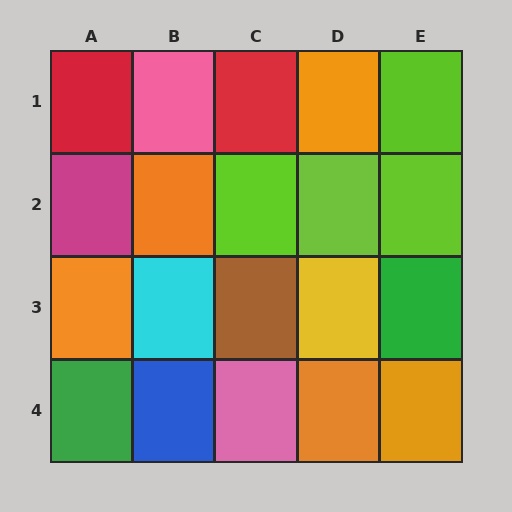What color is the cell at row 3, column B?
Cyan.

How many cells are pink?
2 cells are pink.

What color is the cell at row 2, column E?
Lime.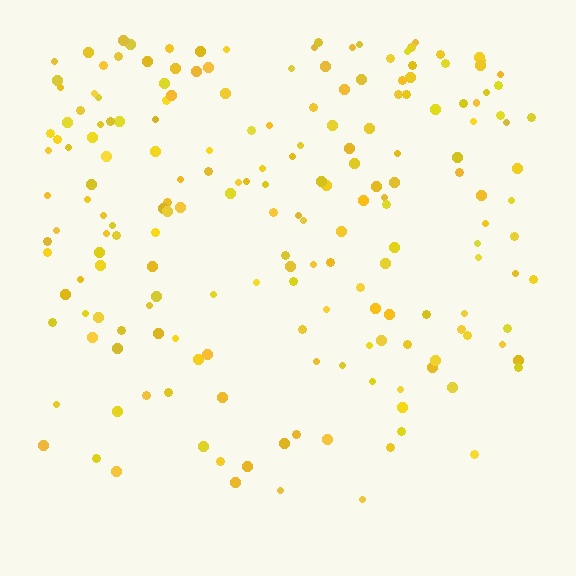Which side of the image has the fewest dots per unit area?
The bottom.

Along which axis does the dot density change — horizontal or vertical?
Vertical.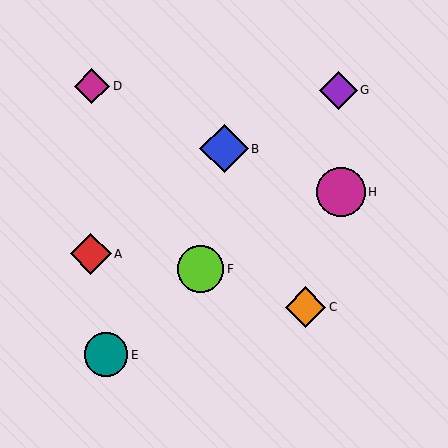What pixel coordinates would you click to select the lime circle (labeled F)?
Click at (201, 269) to select the lime circle F.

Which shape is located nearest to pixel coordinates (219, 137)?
The blue diamond (labeled B) at (224, 149) is nearest to that location.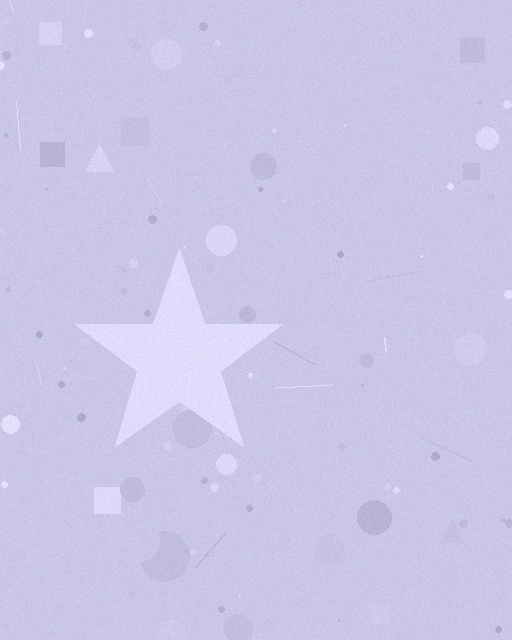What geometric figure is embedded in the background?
A star is embedded in the background.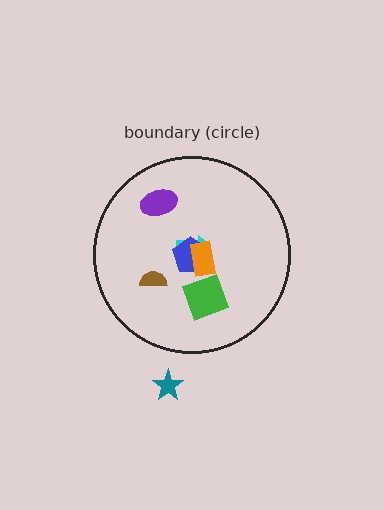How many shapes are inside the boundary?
6 inside, 1 outside.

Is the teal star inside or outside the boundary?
Outside.